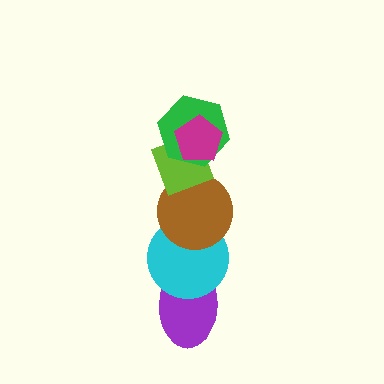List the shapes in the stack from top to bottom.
From top to bottom: the magenta pentagon, the green hexagon, the lime diamond, the brown circle, the cyan circle, the purple ellipse.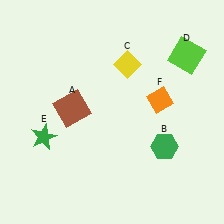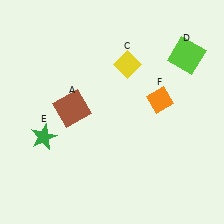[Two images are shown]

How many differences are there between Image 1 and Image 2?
There is 1 difference between the two images.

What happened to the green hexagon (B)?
The green hexagon (B) was removed in Image 2. It was in the bottom-right area of Image 1.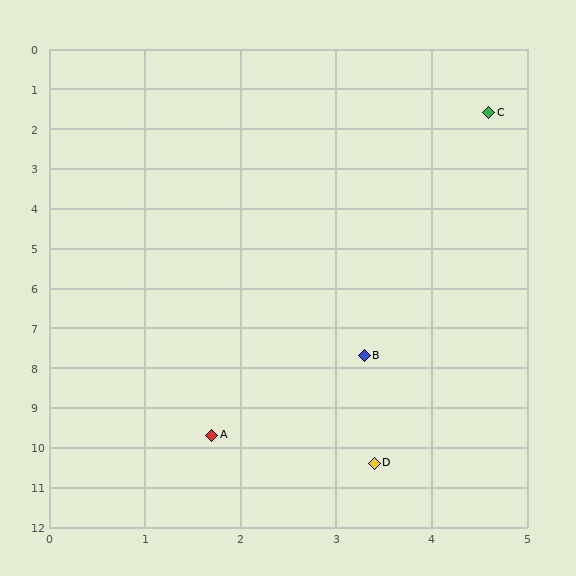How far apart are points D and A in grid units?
Points D and A are about 1.8 grid units apart.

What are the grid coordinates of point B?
Point B is at approximately (3.3, 7.7).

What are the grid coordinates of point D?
Point D is at approximately (3.4, 10.4).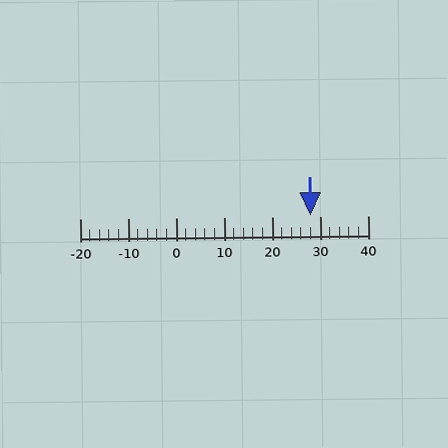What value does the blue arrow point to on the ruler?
The blue arrow points to approximately 28.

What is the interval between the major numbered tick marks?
The major tick marks are spaced 10 units apart.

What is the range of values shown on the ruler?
The ruler shows values from -20 to 40.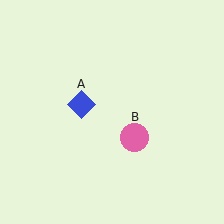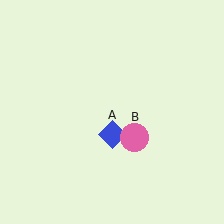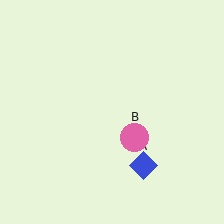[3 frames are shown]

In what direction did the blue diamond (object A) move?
The blue diamond (object A) moved down and to the right.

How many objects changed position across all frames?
1 object changed position: blue diamond (object A).